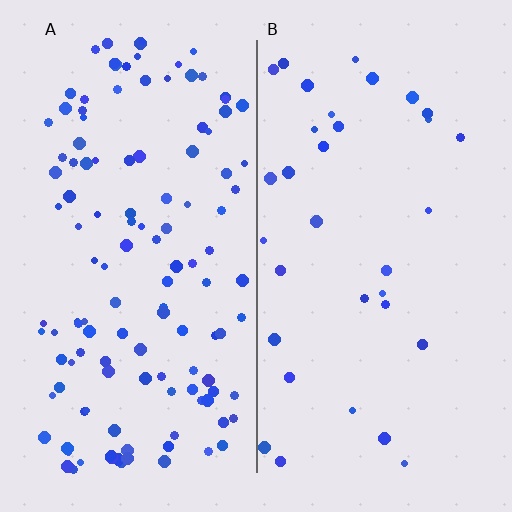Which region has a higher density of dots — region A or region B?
A (the left).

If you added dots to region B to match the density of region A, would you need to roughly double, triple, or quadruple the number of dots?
Approximately quadruple.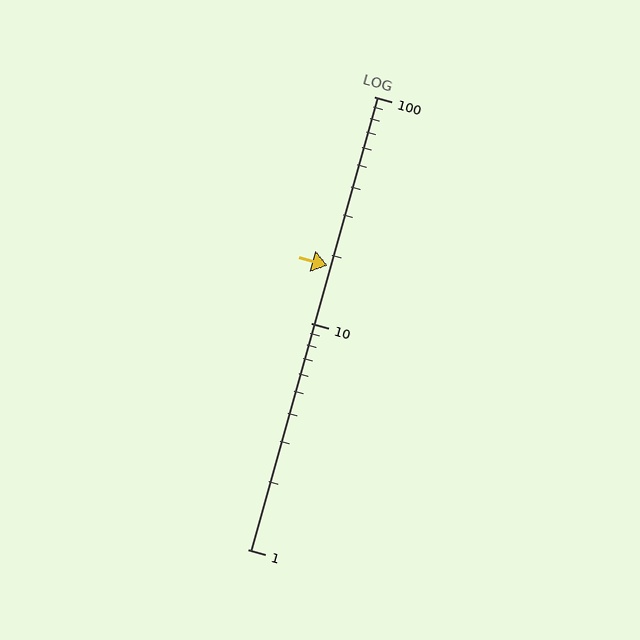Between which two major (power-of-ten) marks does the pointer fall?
The pointer is between 10 and 100.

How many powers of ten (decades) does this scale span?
The scale spans 2 decades, from 1 to 100.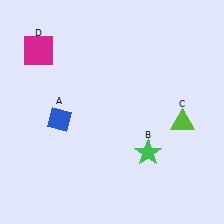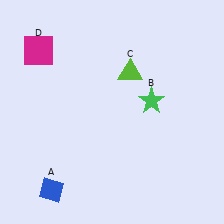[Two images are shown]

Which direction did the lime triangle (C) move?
The lime triangle (C) moved left.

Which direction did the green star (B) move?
The green star (B) moved up.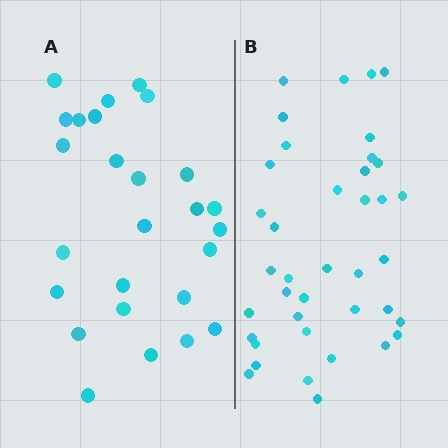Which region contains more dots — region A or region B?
Region B (the right region) has more dots.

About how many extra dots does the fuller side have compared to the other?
Region B has approximately 15 more dots than region A.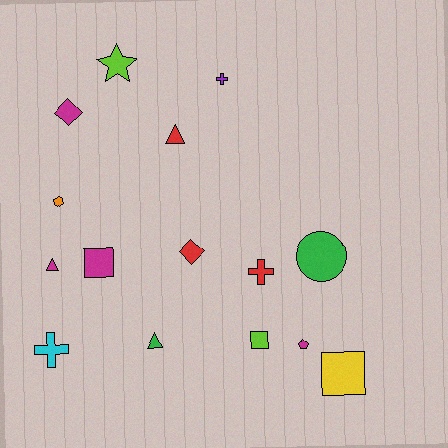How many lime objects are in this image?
There are 2 lime objects.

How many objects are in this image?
There are 15 objects.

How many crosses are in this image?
There are 3 crosses.